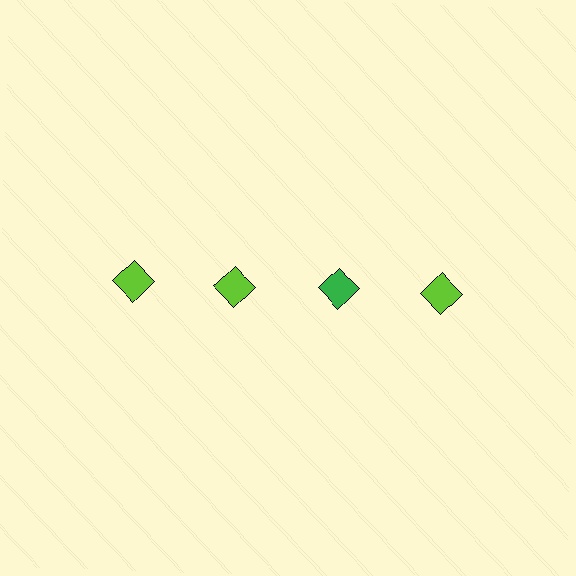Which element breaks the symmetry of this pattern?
The green diamond in the top row, center column breaks the symmetry. All other shapes are lime diamonds.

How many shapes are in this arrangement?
There are 4 shapes arranged in a grid pattern.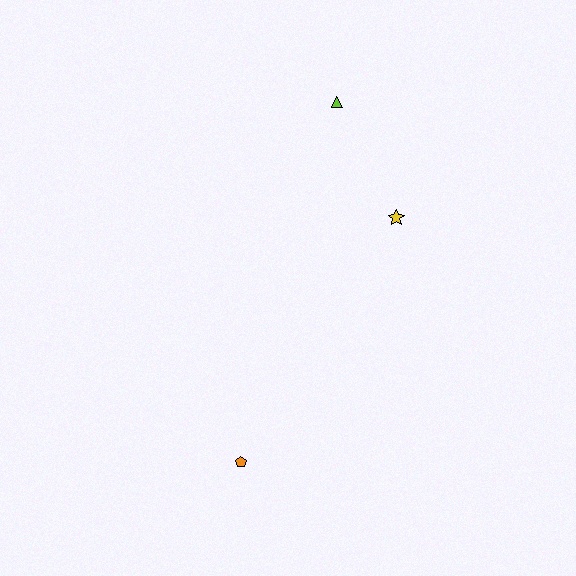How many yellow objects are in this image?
There is 1 yellow object.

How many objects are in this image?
There are 3 objects.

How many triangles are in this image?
There is 1 triangle.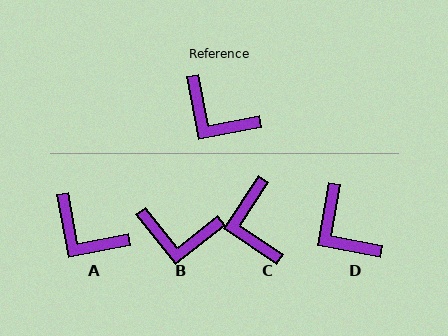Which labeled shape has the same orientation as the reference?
A.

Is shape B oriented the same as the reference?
No, it is off by about 27 degrees.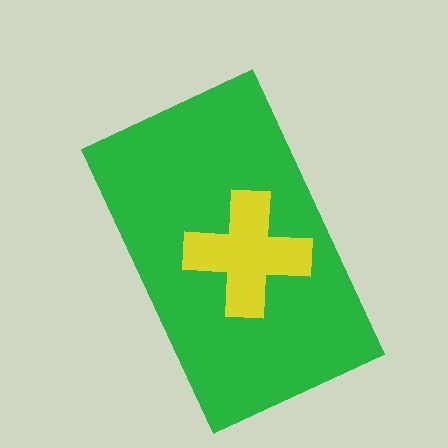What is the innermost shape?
The yellow cross.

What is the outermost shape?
The green rectangle.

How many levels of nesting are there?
2.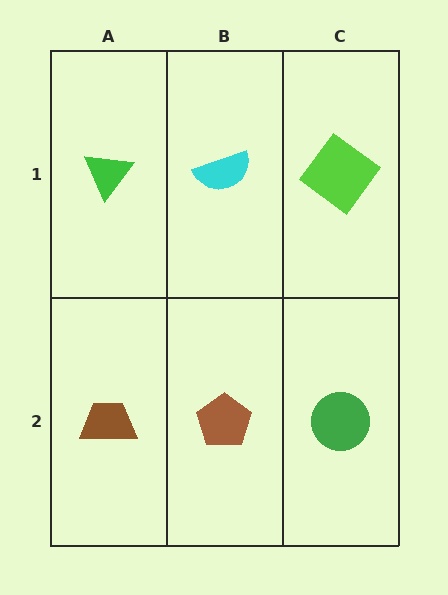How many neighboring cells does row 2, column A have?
2.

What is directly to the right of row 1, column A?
A cyan semicircle.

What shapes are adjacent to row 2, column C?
A lime diamond (row 1, column C), a brown pentagon (row 2, column B).